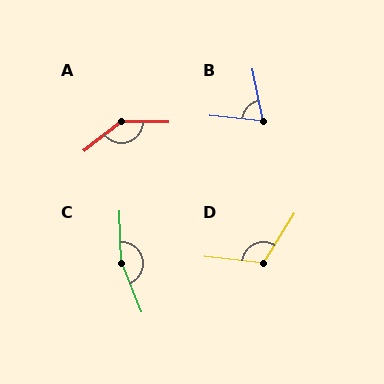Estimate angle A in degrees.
Approximately 140 degrees.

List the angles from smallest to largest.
B (73°), D (115°), A (140°), C (160°).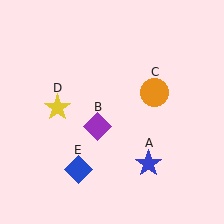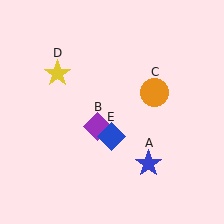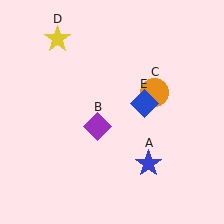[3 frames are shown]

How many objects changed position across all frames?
2 objects changed position: yellow star (object D), blue diamond (object E).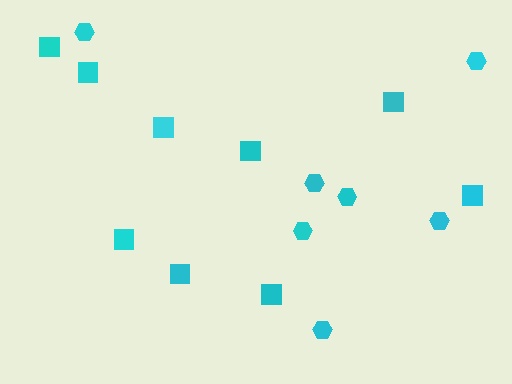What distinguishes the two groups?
There are 2 groups: one group of squares (9) and one group of hexagons (7).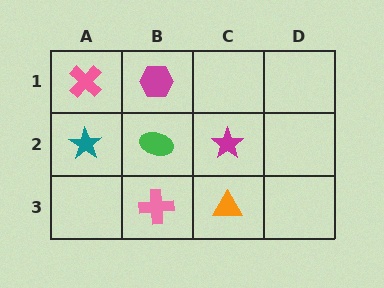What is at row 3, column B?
A pink cross.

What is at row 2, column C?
A magenta star.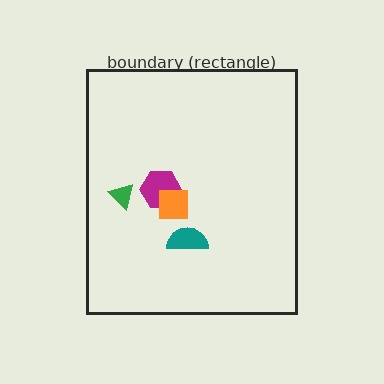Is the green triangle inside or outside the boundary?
Inside.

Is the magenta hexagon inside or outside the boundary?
Inside.